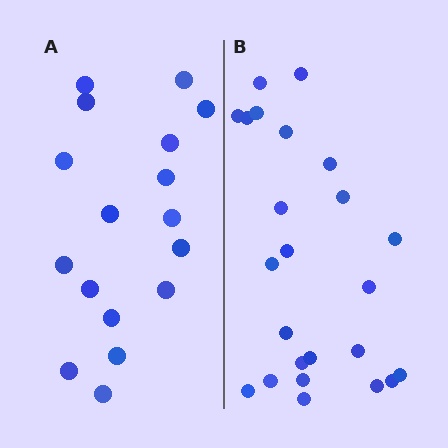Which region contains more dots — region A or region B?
Region B (the right region) has more dots.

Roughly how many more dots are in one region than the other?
Region B has roughly 8 or so more dots than region A.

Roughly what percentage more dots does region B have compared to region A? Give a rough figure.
About 40% more.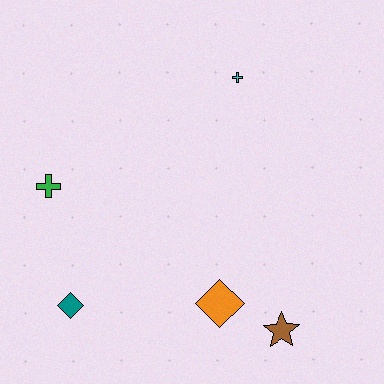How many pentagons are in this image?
There are no pentagons.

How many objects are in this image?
There are 5 objects.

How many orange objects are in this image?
There is 1 orange object.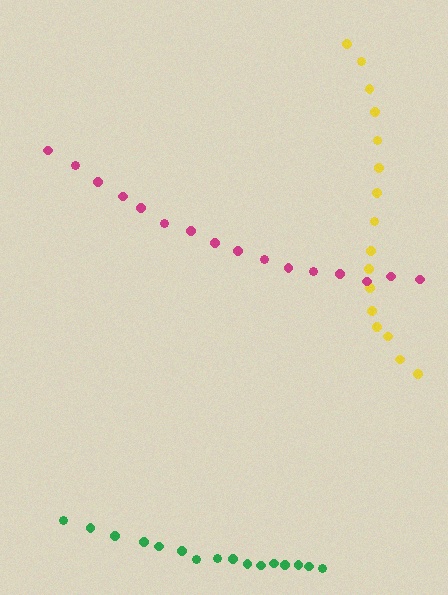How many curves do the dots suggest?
There are 3 distinct paths.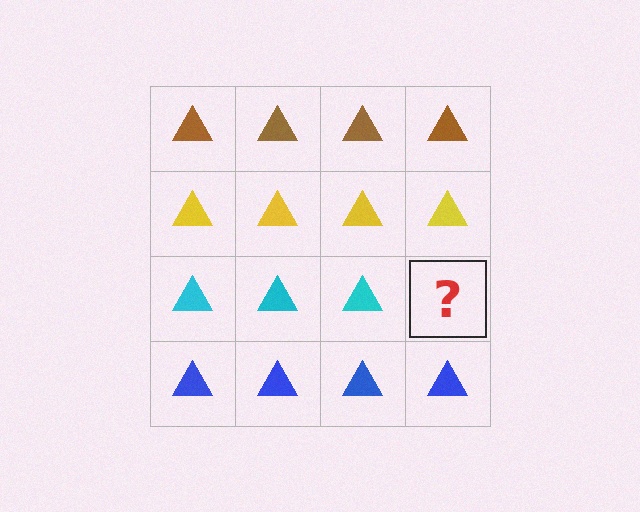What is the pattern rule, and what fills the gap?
The rule is that each row has a consistent color. The gap should be filled with a cyan triangle.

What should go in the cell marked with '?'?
The missing cell should contain a cyan triangle.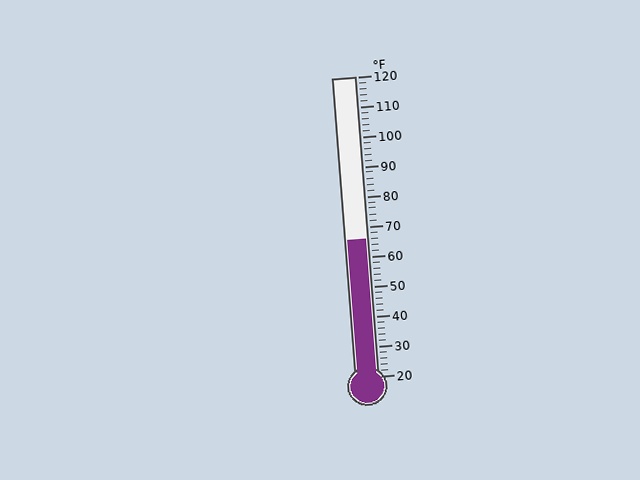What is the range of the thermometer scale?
The thermometer scale ranges from 20°F to 120°F.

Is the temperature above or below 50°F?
The temperature is above 50°F.